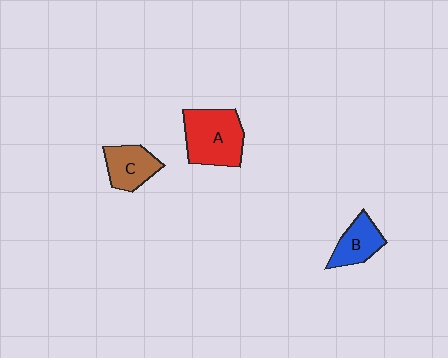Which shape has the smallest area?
Shape B (blue).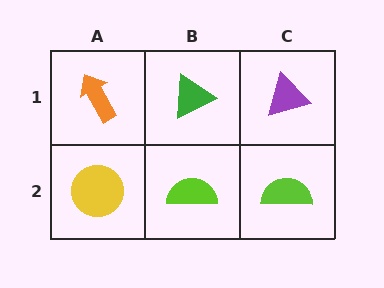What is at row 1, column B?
A green triangle.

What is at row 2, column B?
A lime semicircle.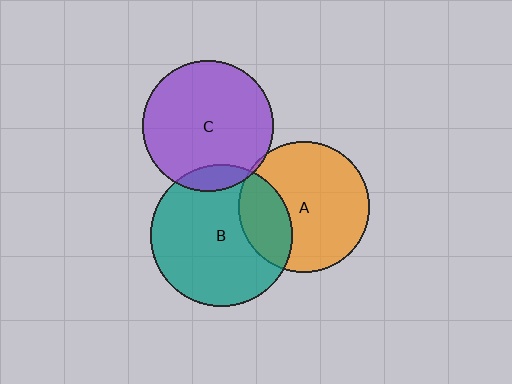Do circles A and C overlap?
Yes.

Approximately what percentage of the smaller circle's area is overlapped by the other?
Approximately 5%.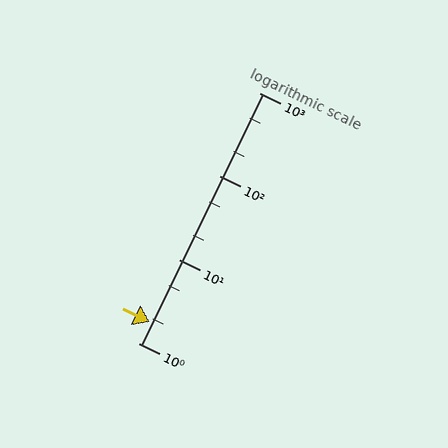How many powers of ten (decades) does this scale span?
The scale spans 3 decades, from 1 to 1000.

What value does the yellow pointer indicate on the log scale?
The pointer indicates approximately 1.8.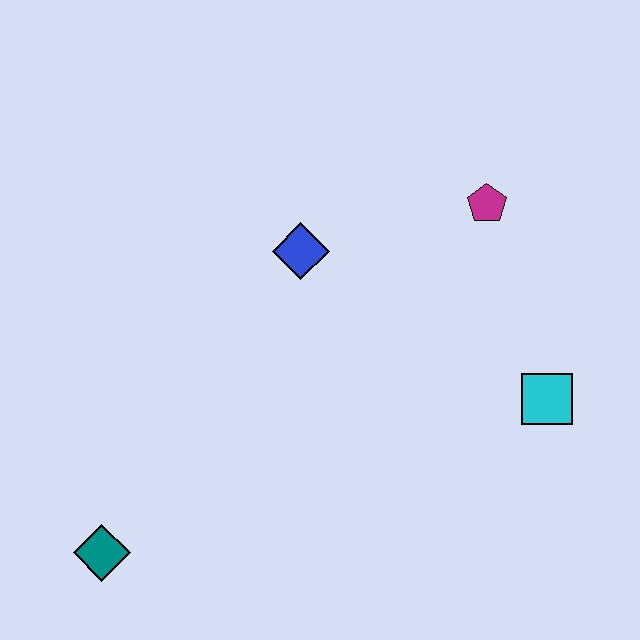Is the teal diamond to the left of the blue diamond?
Yes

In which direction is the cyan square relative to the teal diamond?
The cyan square is to the right of the teal diamond.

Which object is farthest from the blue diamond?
The teal diamond is farthest from the blue diamond.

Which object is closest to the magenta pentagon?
The blue diamond is closest to the magenta pentagon.